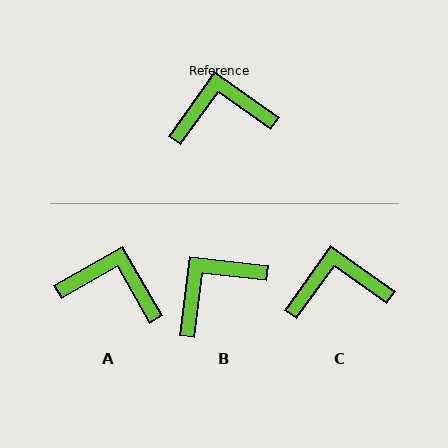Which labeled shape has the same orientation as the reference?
C.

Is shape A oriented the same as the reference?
No, it is off by about 25 degrees.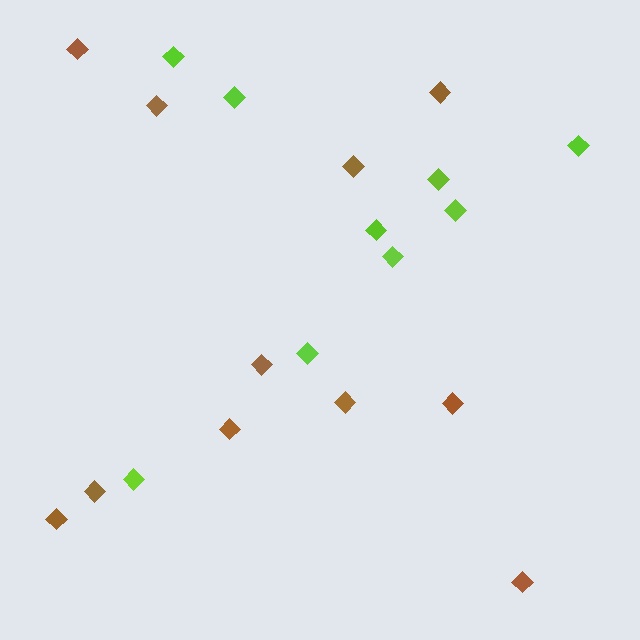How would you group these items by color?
There are 2 groups: one group of lime diamonds (9) and one group of brown diamonds (11).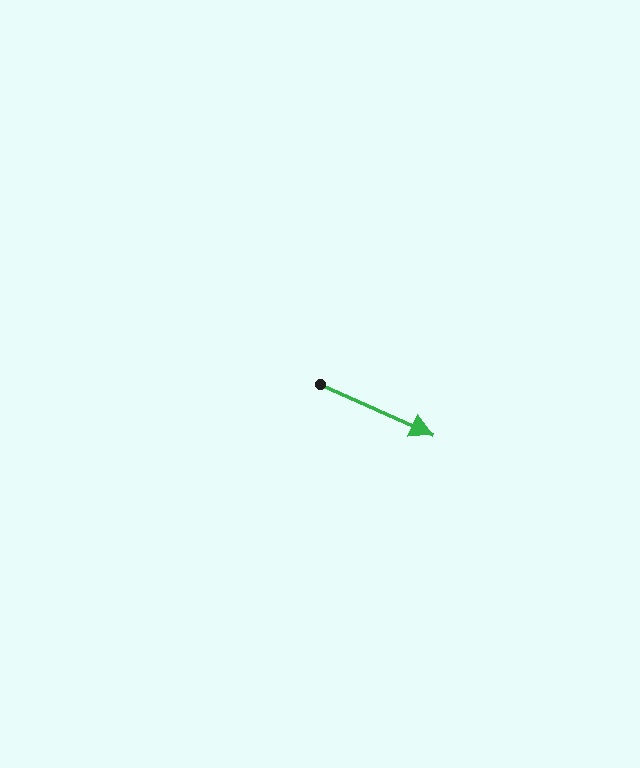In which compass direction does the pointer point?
Southeast.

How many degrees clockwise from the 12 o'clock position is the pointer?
Approximately 114 degrees.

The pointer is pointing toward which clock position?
Roughly 4 o'clock.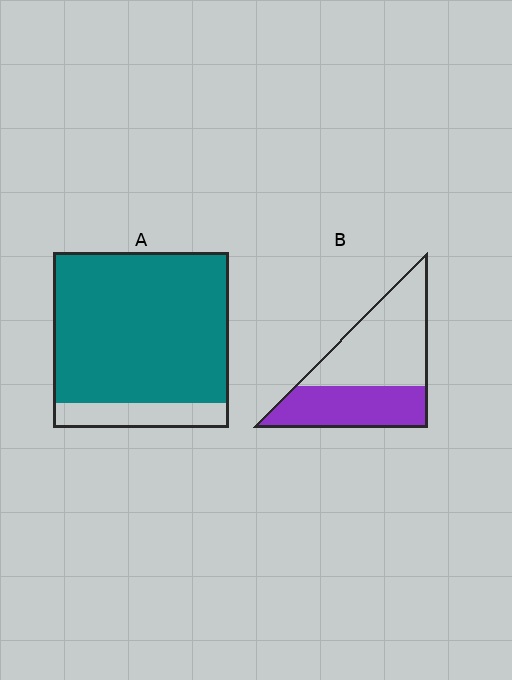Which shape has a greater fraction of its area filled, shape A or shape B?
Shape A.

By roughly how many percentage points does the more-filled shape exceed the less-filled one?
By roughly 45 percentage points (A over B).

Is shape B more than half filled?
No.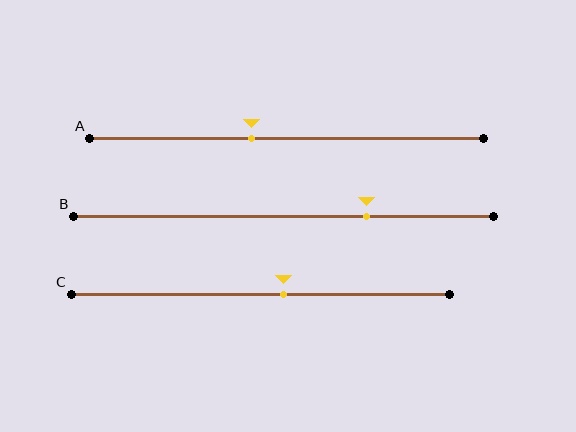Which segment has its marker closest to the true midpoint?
Segment C has its marker closest to the true midpoint.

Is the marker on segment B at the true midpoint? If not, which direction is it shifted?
No, the marker on segment B is shifted to the right by about 20% of the segment length.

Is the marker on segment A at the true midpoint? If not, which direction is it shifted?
No, the marker on segment A is shifted to the left by about 9% of the segment length.